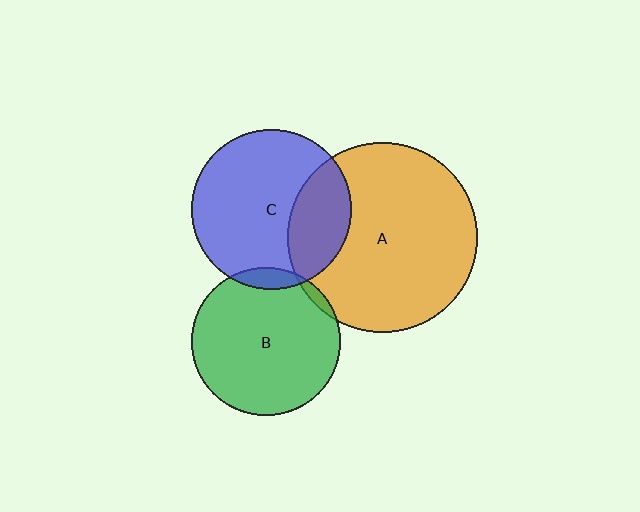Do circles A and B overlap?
Yes.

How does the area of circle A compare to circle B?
Approximately 1.6 times.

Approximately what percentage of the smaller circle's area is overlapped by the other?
Approximately 5%.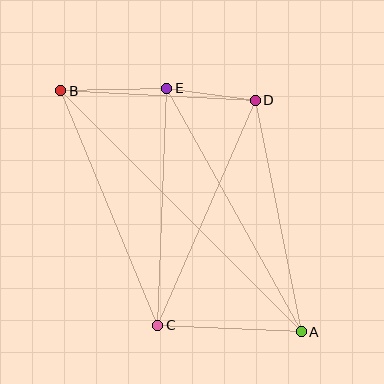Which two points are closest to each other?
Points D and E are closest to each other.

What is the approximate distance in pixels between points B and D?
The distance between B and D is approximately 195 pixels.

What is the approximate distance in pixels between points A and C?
The distance between A and C is approximately 144 pixels.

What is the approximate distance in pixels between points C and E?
The distance between C and E is approximately 237 pixels.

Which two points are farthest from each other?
Points A and B are farthest from each other.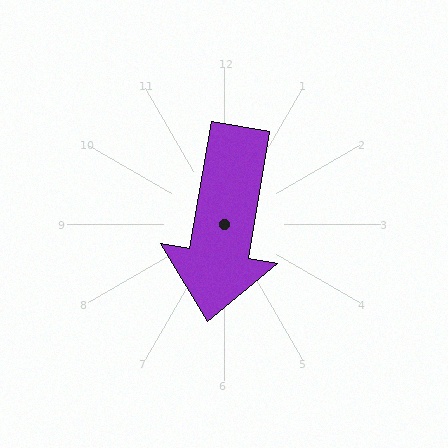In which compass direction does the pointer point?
South.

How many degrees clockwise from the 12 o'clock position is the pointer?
Approximately 190 degrees.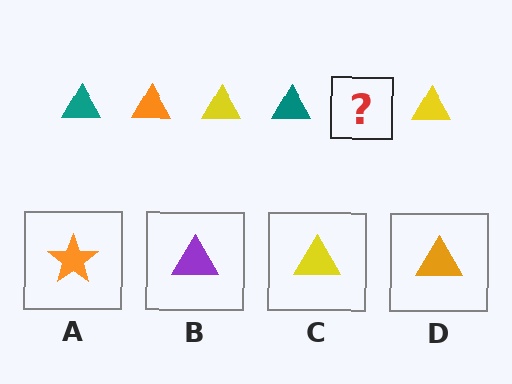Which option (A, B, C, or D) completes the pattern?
D.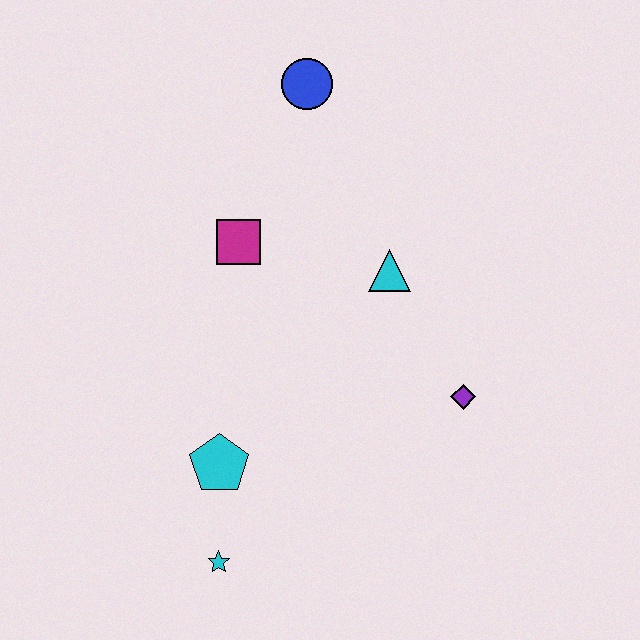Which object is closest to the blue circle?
The magenta square is closest to the blue circle.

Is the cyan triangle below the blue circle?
Yes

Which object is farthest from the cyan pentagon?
The blue circle is farthest from the cyan pentagon.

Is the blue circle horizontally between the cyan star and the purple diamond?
Yes